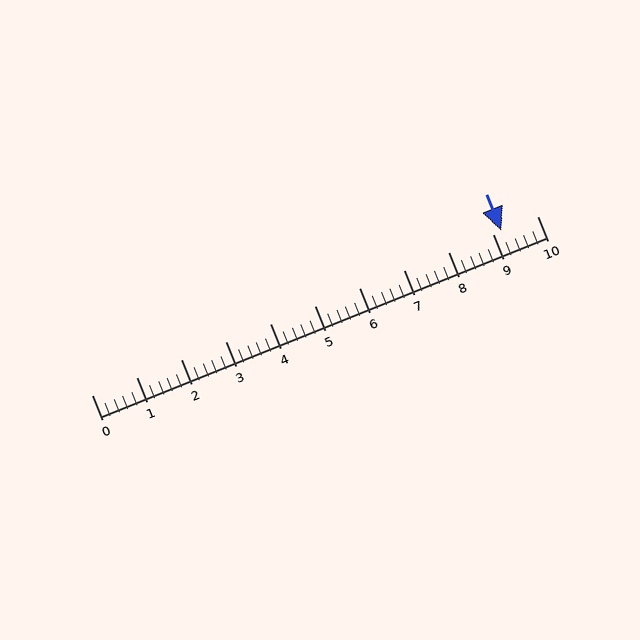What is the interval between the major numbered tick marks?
The major tick marks are spaced 1 units apart.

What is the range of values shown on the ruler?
The ruler shows values from 0 to 10.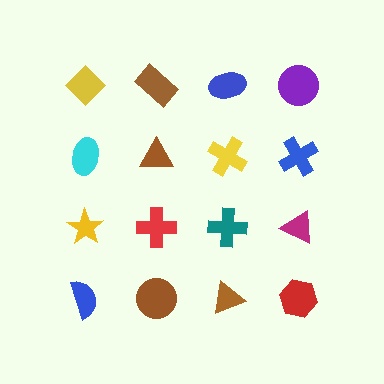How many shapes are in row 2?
4 shapes.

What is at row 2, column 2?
A brown triangle.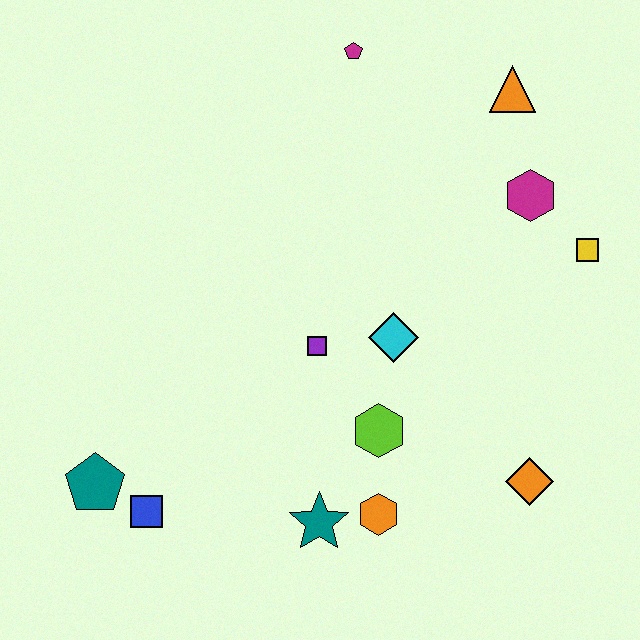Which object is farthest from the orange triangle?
The teal pentagon is farthest from the orange triangle.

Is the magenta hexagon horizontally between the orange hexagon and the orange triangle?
No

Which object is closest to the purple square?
The cyan diamond is closest to the purple square.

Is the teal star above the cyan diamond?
No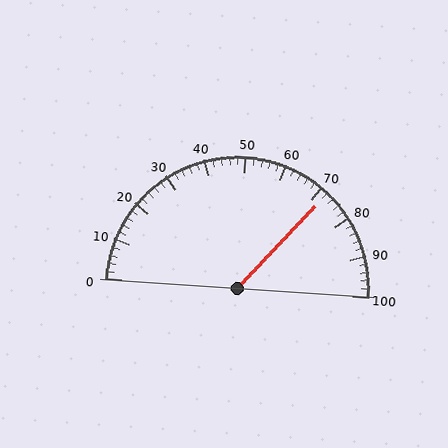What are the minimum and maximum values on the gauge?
The gauge ranges from 0 to 100.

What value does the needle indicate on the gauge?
The needle indicates approximately 72.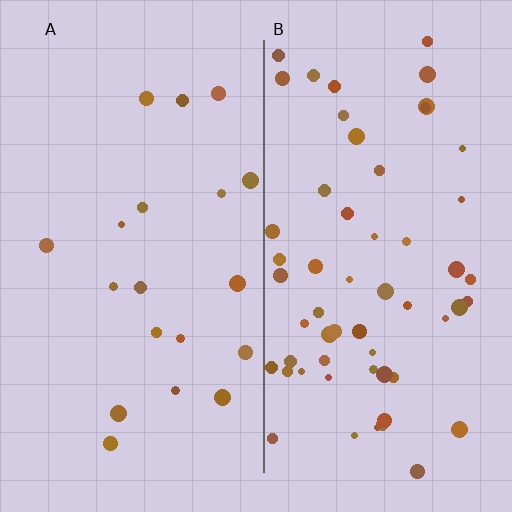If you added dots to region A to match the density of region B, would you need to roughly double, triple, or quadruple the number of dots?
Approximately triple.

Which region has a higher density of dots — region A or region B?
B (the right).